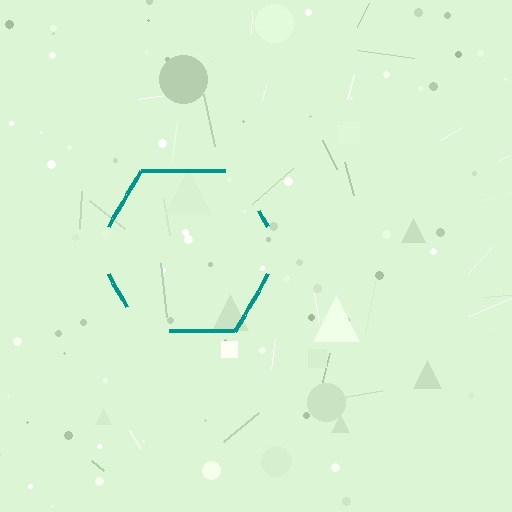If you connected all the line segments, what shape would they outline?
They would outline a hexagon.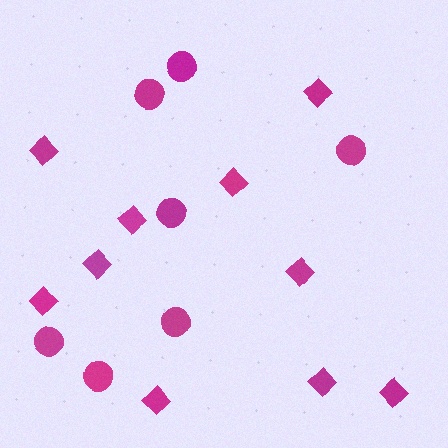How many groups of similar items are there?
There are 2 groups: one group of diamonds (10) and one group of circles (7).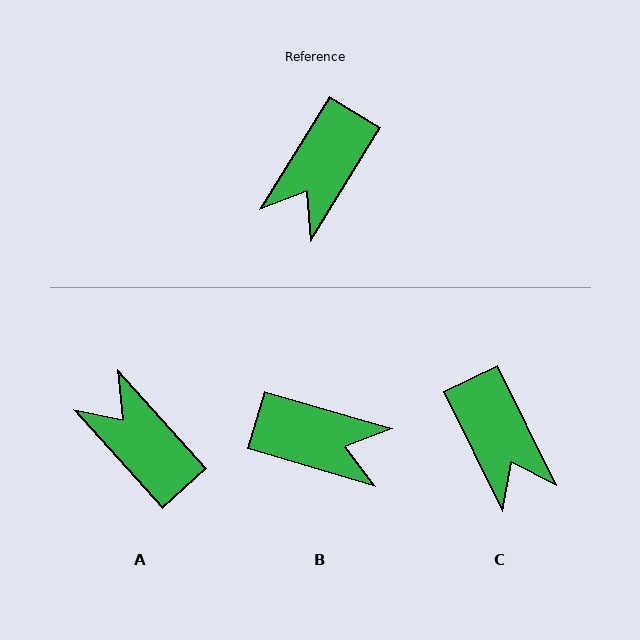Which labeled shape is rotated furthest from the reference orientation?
A, about 106 degrees away.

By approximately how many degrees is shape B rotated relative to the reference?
Approximately 105 degrees counter-clockwise.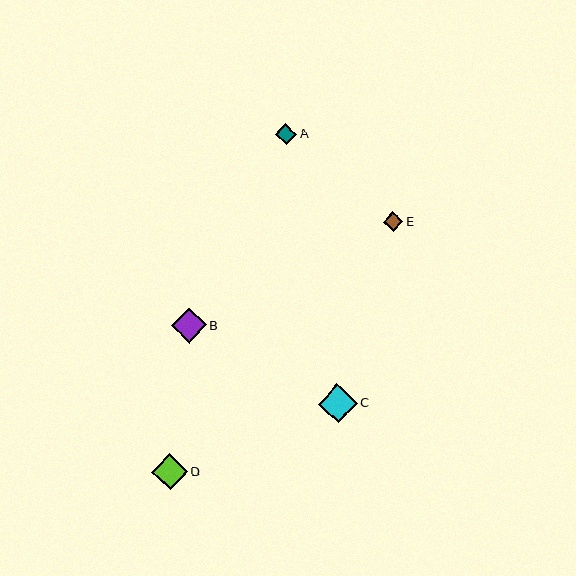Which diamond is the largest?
Diamond C is the largest with a size of approximately 39 pixels.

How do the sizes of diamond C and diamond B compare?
Diamond C and diamond B are approximately the same size.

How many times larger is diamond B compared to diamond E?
Diamond B is approximately 1.8 times the size of diamond E.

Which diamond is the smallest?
Diamond E is the smallest with a size of approximately 20 pixels.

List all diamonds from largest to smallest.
From largest to smallest: C, D, B, A, E.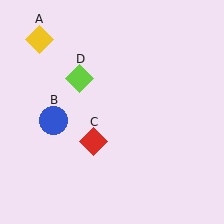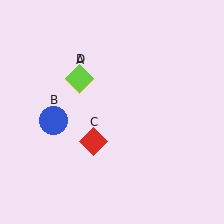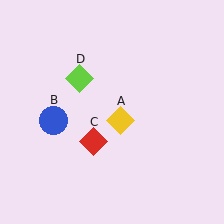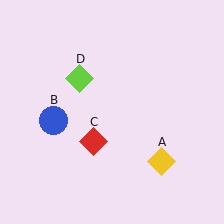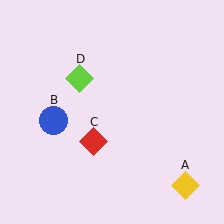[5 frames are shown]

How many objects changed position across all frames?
1 object changed position: yellow diamond (object A).